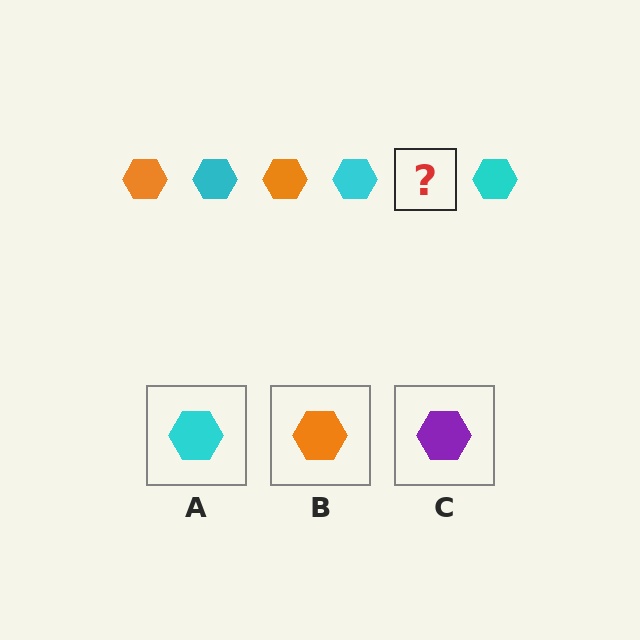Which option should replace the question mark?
Option B.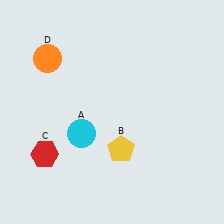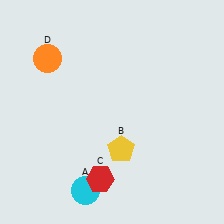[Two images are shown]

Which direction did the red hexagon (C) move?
The red hexagon (C) moved right.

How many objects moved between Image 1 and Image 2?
2 objects moved between the two images.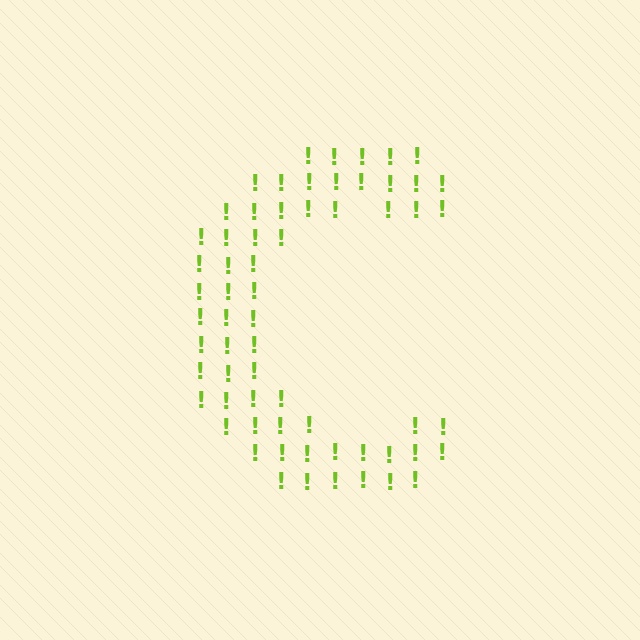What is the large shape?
The large shape is the letter C.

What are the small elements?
The small elements are exclamation marks.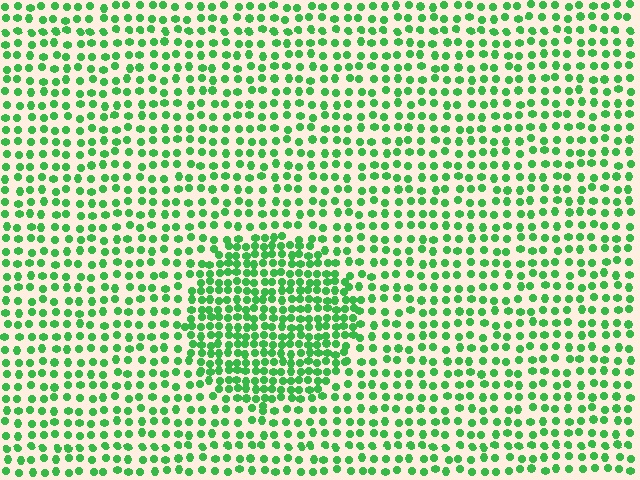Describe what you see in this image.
The image contains small green elements arranged at two different densities. A circle-shaped region is visible where the elements are more densely packed than the surrounding area.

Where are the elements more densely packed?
The elements are more densely packed inside the circle boundary.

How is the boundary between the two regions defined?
The boundary is defined by a change in element density (approximately 1.9x ratio). All elements are the same color, size, and shape.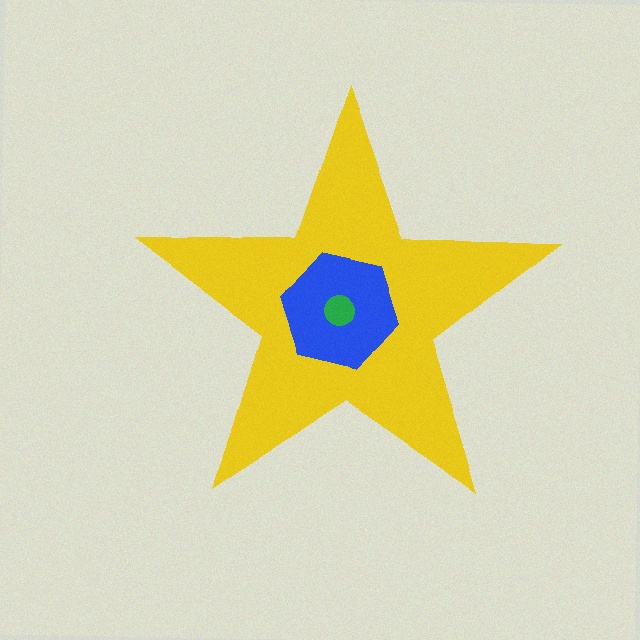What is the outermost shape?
The yellow star.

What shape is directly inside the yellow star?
The blue hexagon.